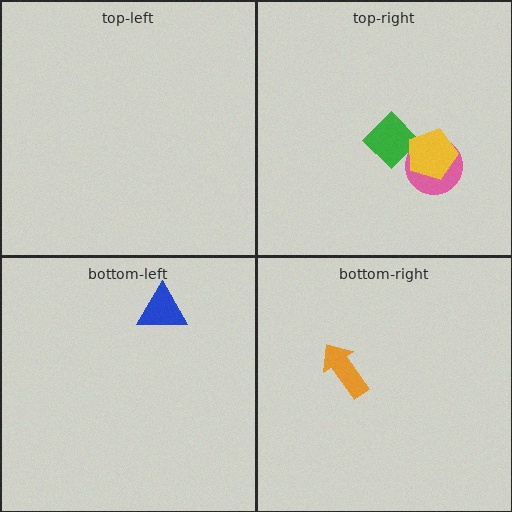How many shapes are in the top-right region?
3.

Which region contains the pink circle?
The top-right region.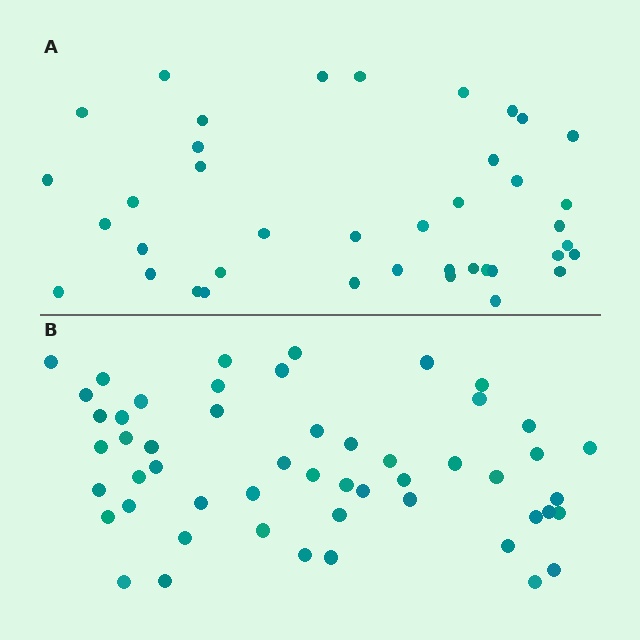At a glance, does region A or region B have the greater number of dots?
Region B (the bottom region) has more dots.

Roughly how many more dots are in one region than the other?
Region B has roughly 12 or so more dots than region A.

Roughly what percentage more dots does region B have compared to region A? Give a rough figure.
About 30% more.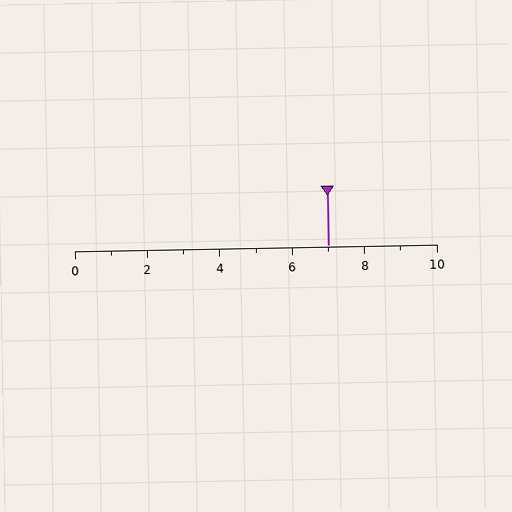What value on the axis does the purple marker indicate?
The marker indicates approximately 7.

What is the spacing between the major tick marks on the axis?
The major ticks are spaced 2 apart.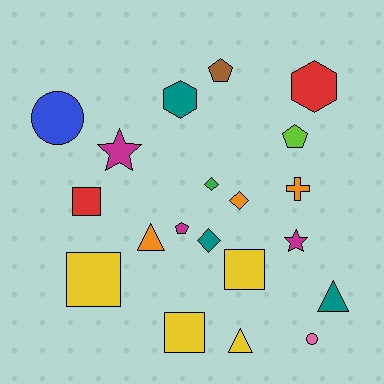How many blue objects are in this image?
There is 1 blue object.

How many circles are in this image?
There are 2 circles.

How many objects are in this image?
There are 20 objects.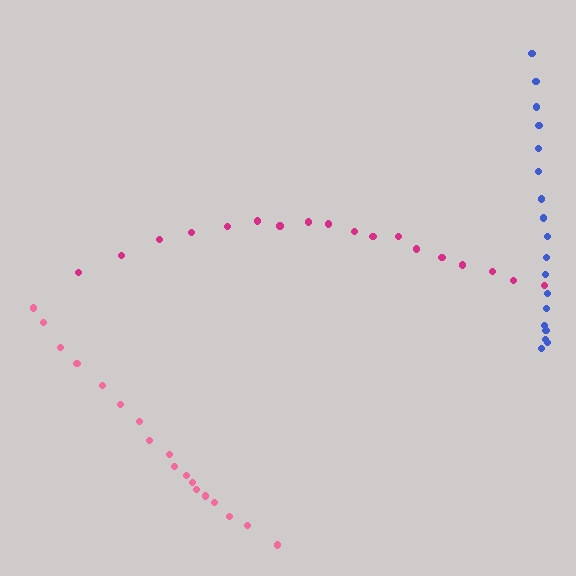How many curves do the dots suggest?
There are 3 distinct paths.